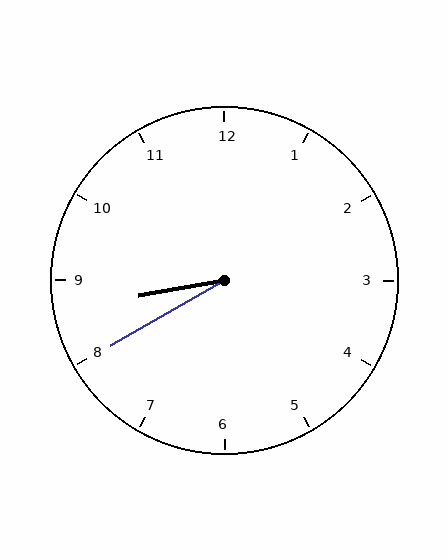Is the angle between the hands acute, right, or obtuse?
It is acute.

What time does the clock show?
8:40.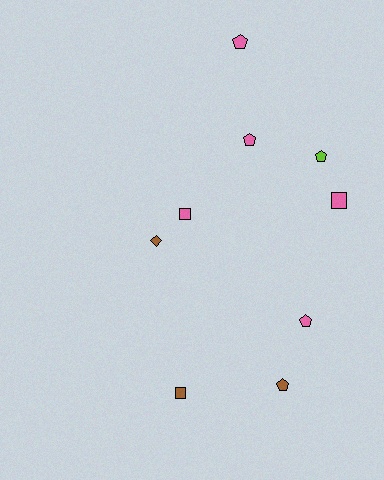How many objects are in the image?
There are 9 objects.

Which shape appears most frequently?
Pentagon, with 5 objects.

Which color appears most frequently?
Pink, with 5 objects.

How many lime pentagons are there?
There is 1 lime pentagon.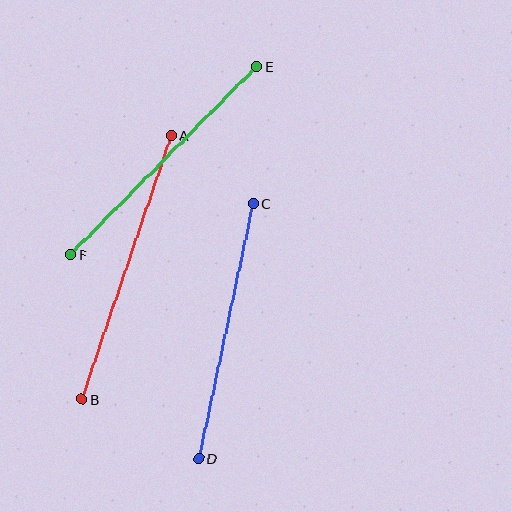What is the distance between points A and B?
The distance is approximately 278 pixels.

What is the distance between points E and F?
The distance is approximately 264 pixels.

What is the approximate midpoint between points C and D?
The midpoint is at approximately (226, 331) pixels.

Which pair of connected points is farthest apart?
Points A and B are farthest apart.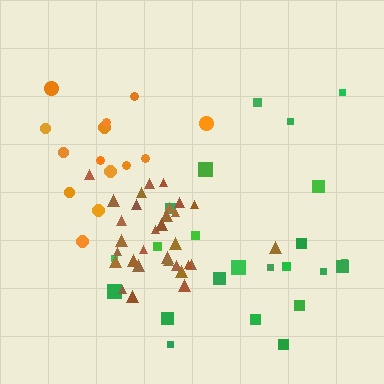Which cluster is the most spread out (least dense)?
Green.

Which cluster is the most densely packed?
Brown.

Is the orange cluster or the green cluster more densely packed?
Orange.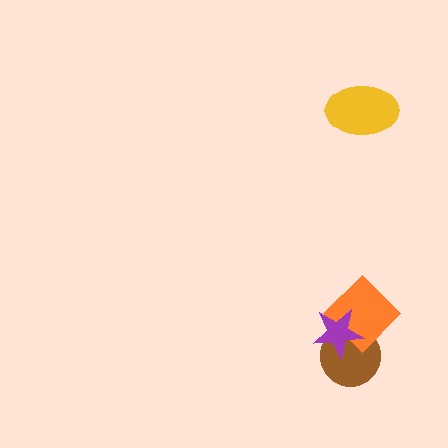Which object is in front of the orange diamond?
The purple star is in front of the orange diamond.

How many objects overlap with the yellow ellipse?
0 objects overlap with the yellow ellipse.